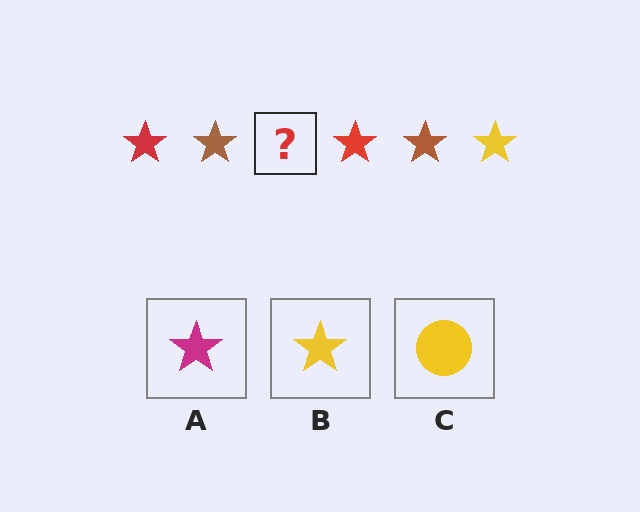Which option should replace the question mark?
Option B.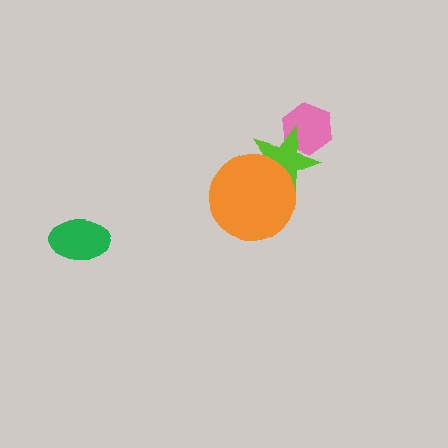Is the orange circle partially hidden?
No, no other shape covers it.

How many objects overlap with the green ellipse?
0 objects overlap with the green ellipse.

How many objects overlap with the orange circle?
1 object overlaps with the orange circle.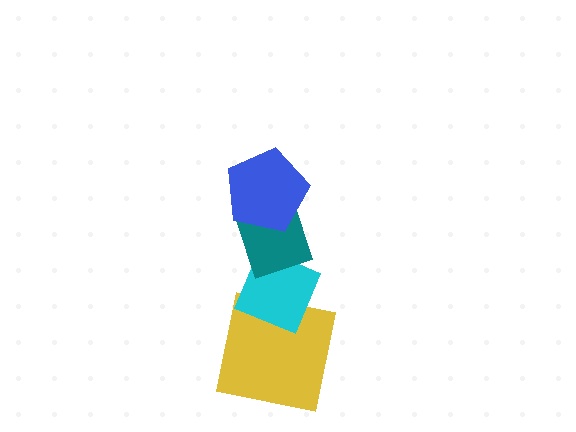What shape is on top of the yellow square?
The cyan diamond is on top of the yellow square.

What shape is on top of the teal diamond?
The blue pentagon is on top of the teal diamond.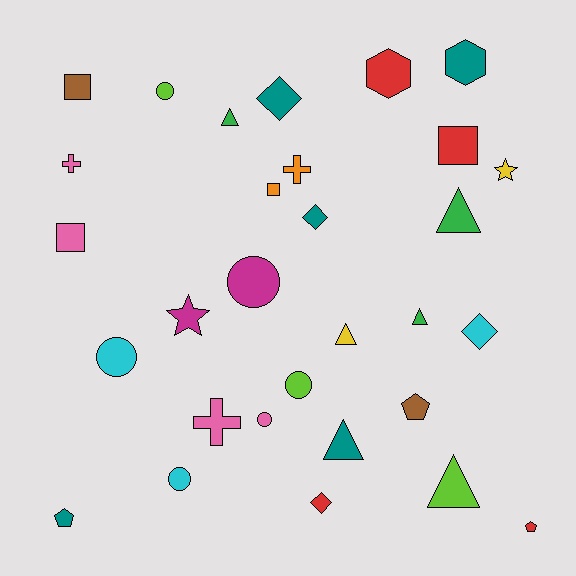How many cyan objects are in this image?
There are 3 cyan objects.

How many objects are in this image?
There are 30 objects.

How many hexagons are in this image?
There are 2 hexagons.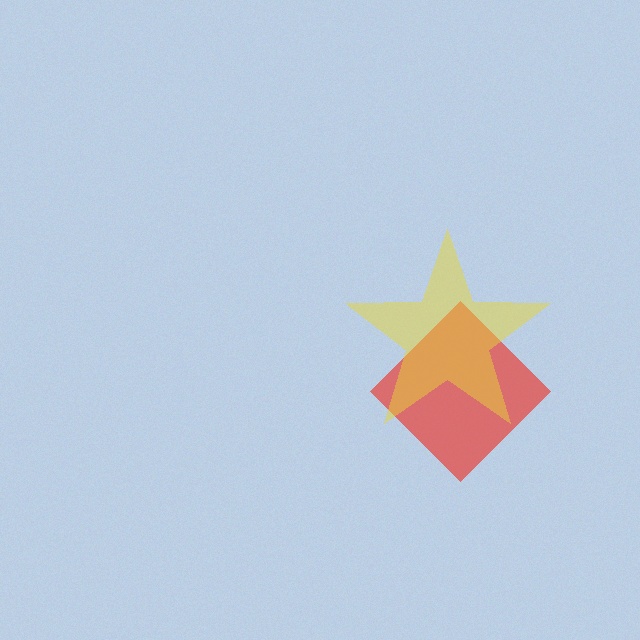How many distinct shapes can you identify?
There are 2 distinct shapes: a red diamond, a yellow star.